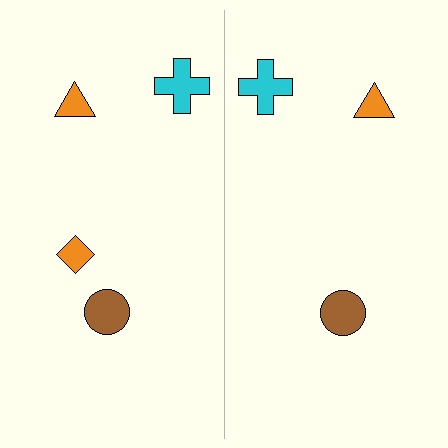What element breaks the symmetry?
A orange diamond is missing from the right side.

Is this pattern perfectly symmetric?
No, the pattern is not perfectly symmetric. A orange diamond is missing from the right side.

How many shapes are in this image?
There are 7 shapes in this image.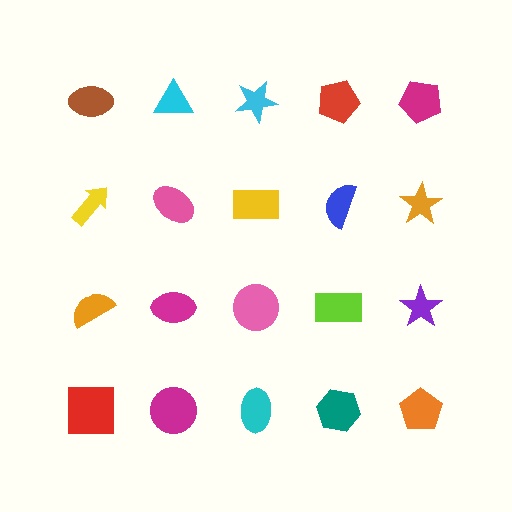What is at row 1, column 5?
A magenta pentagon.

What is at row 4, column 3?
A cyan ellipse.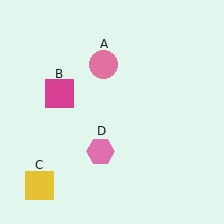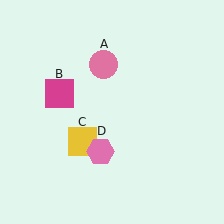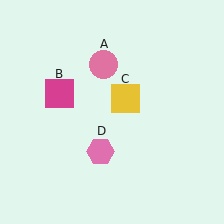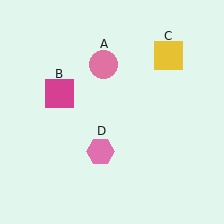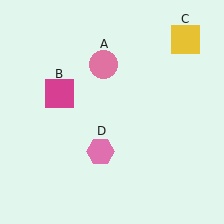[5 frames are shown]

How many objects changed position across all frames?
1 object changed position: yellow square (object C).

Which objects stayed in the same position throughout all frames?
Pink circle (object A) and magenta square (object B) and pink hexagon (object D) remained stationary.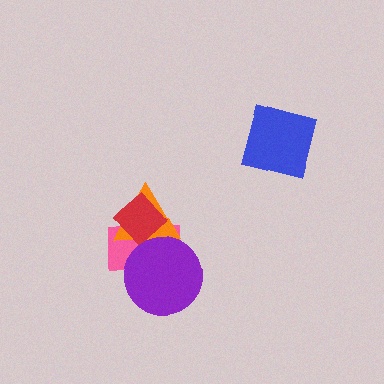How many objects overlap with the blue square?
0 objects overlap with the blue square.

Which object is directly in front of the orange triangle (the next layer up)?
The red diamond is directly in front of the orange triangle.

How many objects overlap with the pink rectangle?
3 objects overlap with the pink rectangle.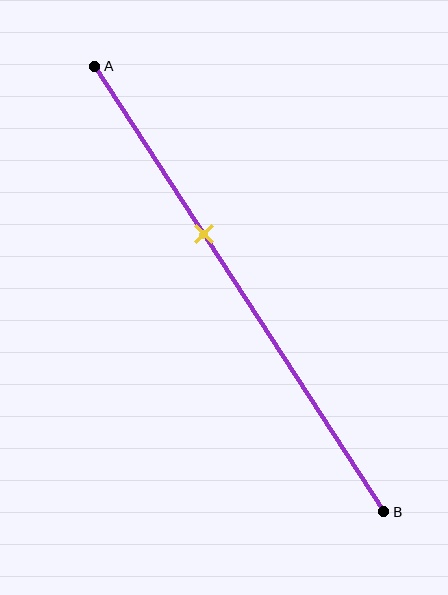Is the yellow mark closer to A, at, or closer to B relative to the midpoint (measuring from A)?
The yellow mark is closer to point A than the midpoint of segment AB.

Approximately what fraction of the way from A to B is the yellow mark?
The yellow mark is approximately 40% of the way from A to B.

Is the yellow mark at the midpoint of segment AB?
No, the mark is at about 40% from A, not at the 50% midpoint.